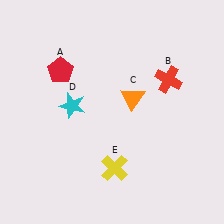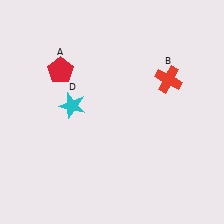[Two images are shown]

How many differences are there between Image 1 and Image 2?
There are 2 differences between the two images.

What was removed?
The yellow cross (E), the orange triangle (C) were removed in Image 2.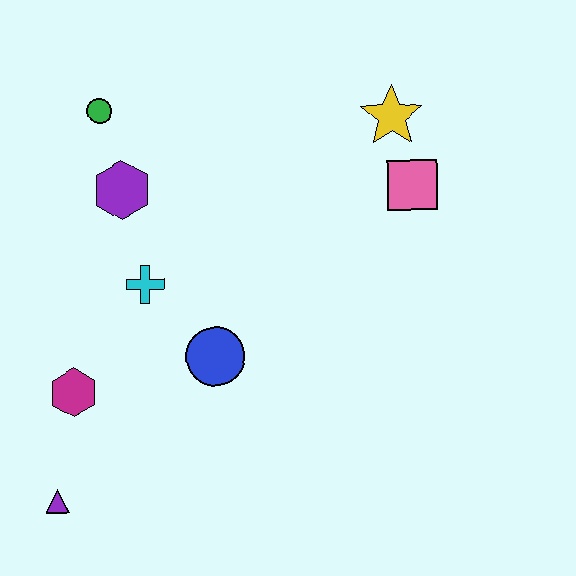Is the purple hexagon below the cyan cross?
No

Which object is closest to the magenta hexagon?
The purple triangle is closest to the magenta hexagon.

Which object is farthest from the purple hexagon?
The purple triangle is farthest from the purple hexagon.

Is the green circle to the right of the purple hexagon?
No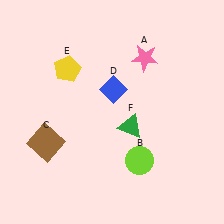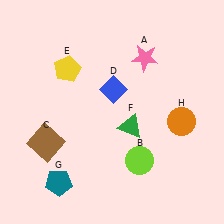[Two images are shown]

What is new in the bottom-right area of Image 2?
An orange circle (H) was added in the bottom-right area of Image 2.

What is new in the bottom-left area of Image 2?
A teal pentagon (G) was added in the bottom-left area of Image 2.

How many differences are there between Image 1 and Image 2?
There are 2 differences between the two images.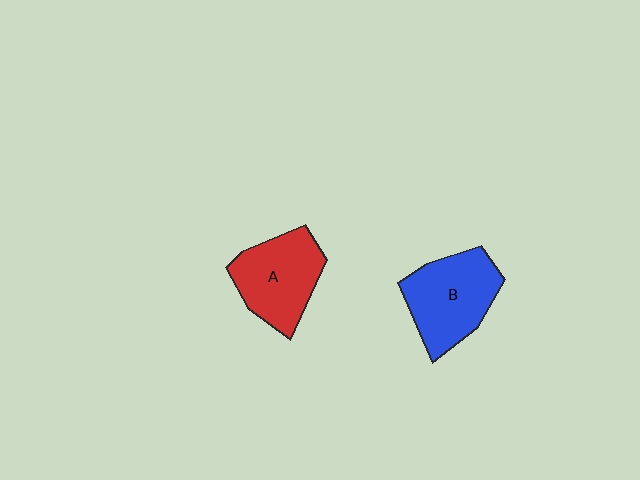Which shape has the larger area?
Shape B (blue).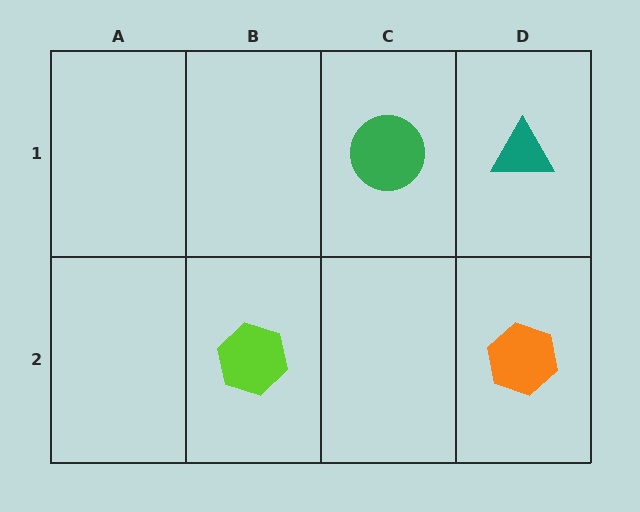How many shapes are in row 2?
2 shapes.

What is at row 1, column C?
A green circle.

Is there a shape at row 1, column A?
No, that cell is empty.